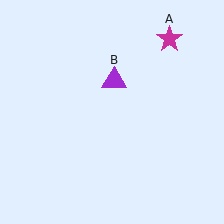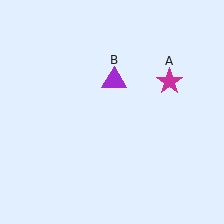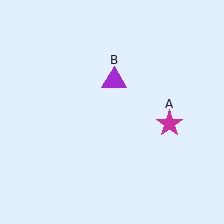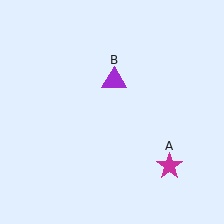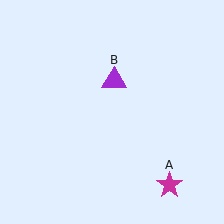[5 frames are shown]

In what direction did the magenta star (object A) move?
The magenta star (object A) moved down.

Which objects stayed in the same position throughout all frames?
Purple triangle (object B) remained stationary.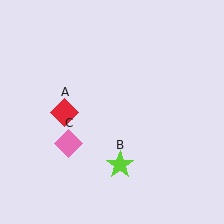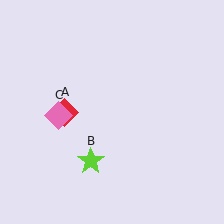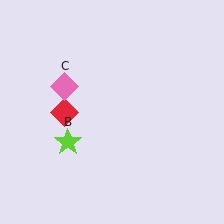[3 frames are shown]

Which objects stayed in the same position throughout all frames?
Red diamond (object A) remained stationary.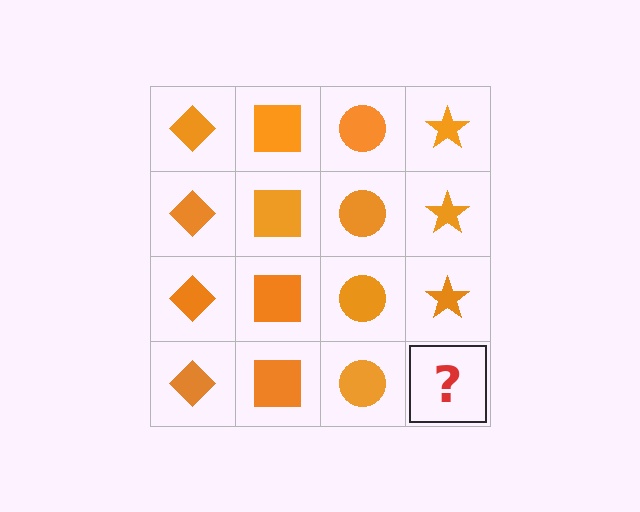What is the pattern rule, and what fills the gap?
The rule is that each column has a consistent shape. The gap should be filled with an orange star.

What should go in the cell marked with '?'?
The missing cell should contain an orange star.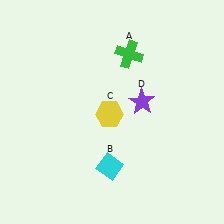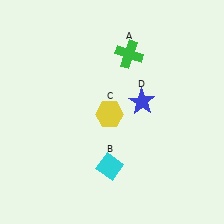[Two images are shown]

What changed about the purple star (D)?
In Image 1, D is purple. In Image 2, it changed to blue.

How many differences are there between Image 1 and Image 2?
There is 1 difference between the two images.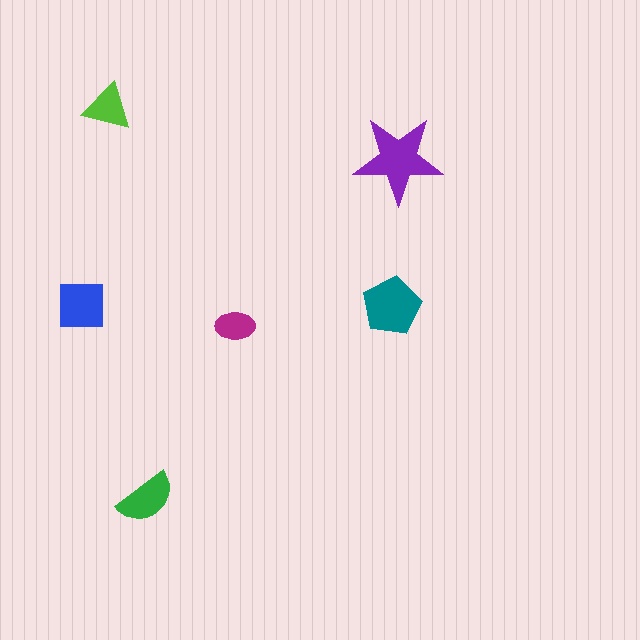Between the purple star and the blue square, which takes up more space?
The purple star.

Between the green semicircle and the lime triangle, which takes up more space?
The green semicircle.